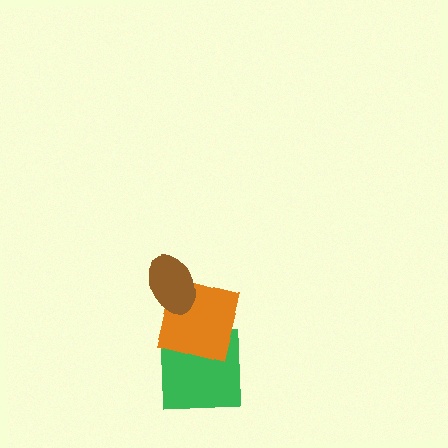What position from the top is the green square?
The green square is 3rd from the top.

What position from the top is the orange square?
The orange square is 2nd from the top.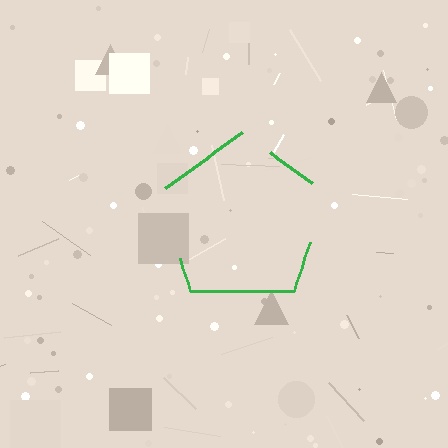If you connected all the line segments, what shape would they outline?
They would outline a pentagon.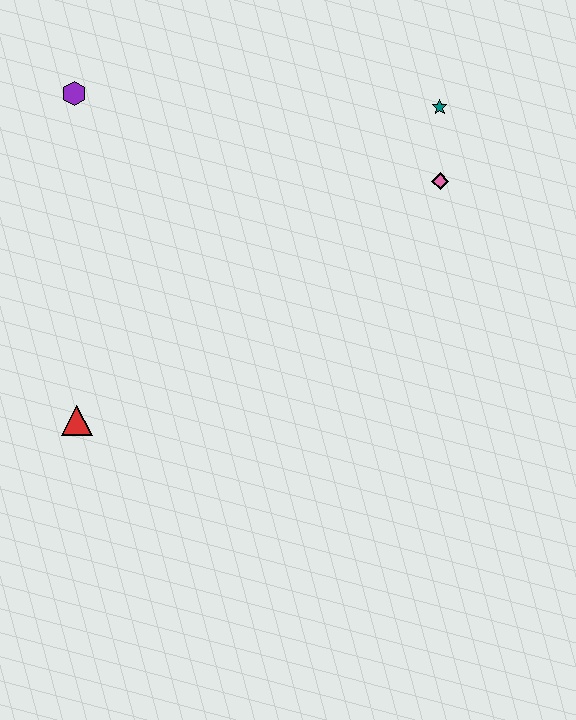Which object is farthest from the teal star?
The red triangle is farthest from the teal star.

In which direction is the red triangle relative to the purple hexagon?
The red triangle is below the purple hexagon.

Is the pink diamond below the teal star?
Yes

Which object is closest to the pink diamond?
The teal star is closest to the pink diamond.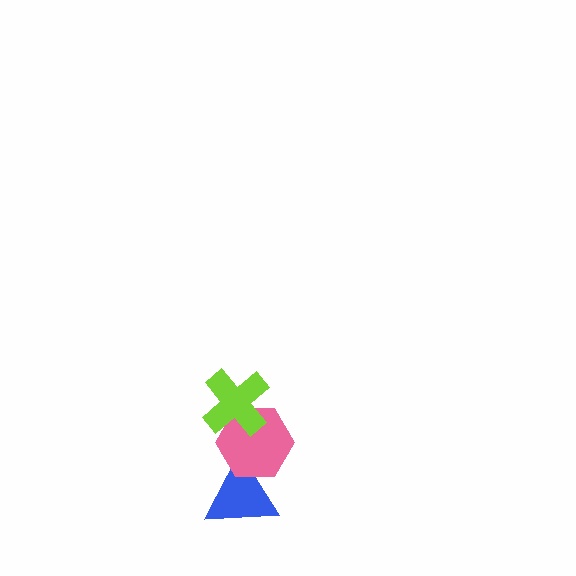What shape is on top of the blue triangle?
The pink hexagon is on top of the blue triangle.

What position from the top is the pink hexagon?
The pink hexagon is 2nd from the top.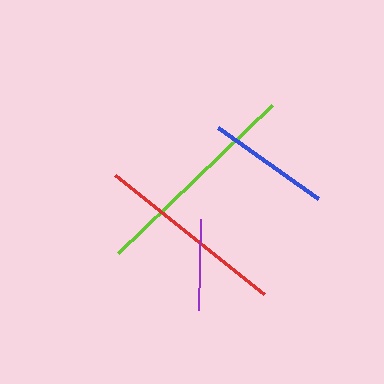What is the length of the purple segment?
The purple segment is approximately 91 pixels long.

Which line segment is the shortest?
The purple line is the shortest at approximately 91 pixels.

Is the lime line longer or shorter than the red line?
The lime line is longer than the red line.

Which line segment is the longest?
The lime line is the longest at approximately 214 pixels.